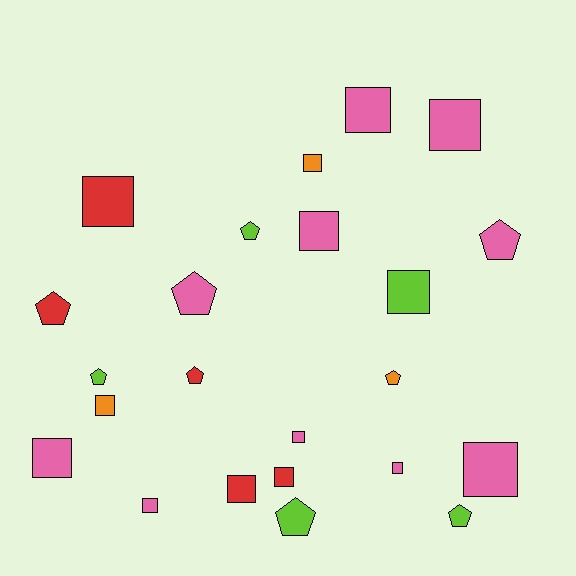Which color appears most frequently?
Pink, with 10 objects.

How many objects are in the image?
There are 23 objects.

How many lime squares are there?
There is 1 lime square.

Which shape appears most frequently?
Square, with 14 objects.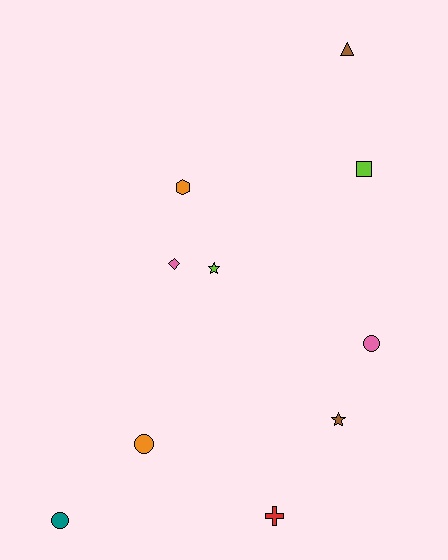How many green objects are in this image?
There are no green objects.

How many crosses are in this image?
There is 1 cross.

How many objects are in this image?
There are 10 objects.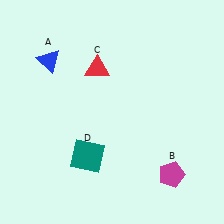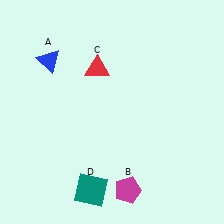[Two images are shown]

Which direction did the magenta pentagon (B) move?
The magenta pentagon (B) moved left.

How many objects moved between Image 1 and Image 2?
2 objects moved between the two images.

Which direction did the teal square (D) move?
The teal square (D) moved down.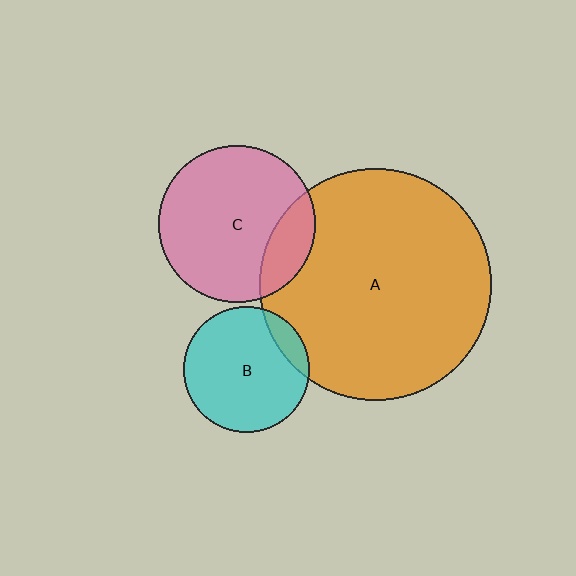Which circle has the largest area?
Circle A (orange).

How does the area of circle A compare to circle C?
Approximately 2.2 times.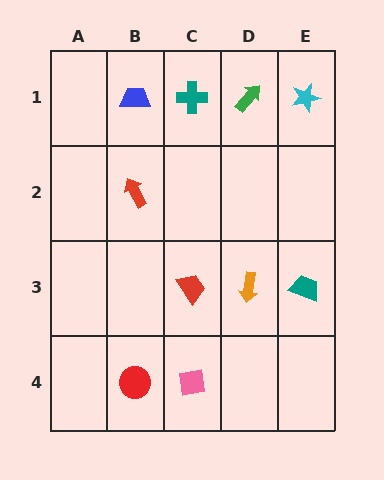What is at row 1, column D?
A green arrow.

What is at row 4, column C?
A pink square.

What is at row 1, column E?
A cyan star.